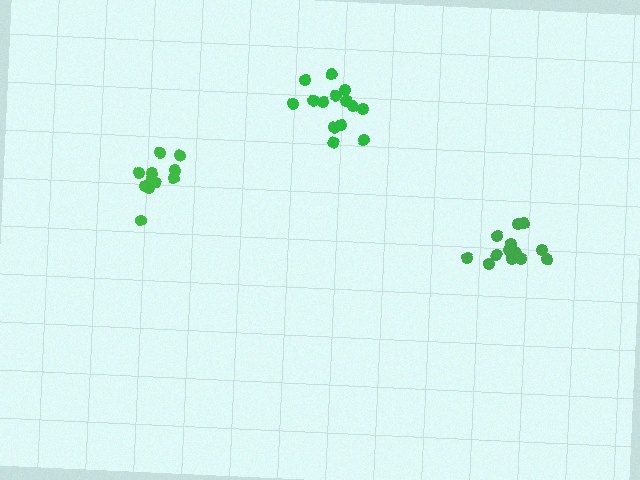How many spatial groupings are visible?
There are 3 spatial groupings.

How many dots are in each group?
Group 1: 14 dots, Group 2: 14 dots, Group 3: 11 dots (39 total).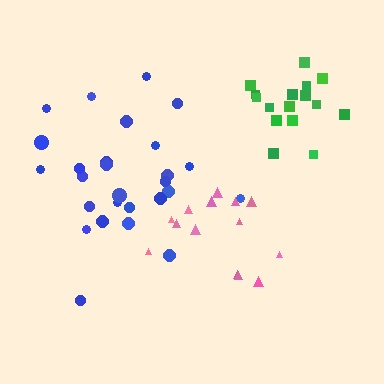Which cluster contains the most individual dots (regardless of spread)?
Blue (27).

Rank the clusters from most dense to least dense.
green, blue, pink.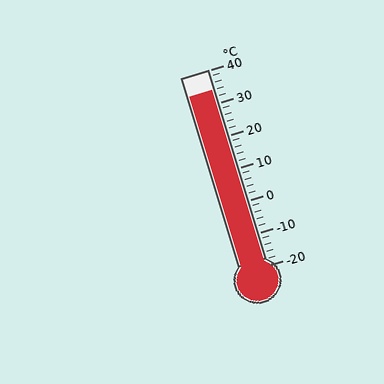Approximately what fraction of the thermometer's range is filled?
The thermometer is filled to approximately 90% of its range.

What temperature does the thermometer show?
The thermometer shows approximately 34°C.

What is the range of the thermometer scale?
The thermometer scale ranges from -20°C to 40°C.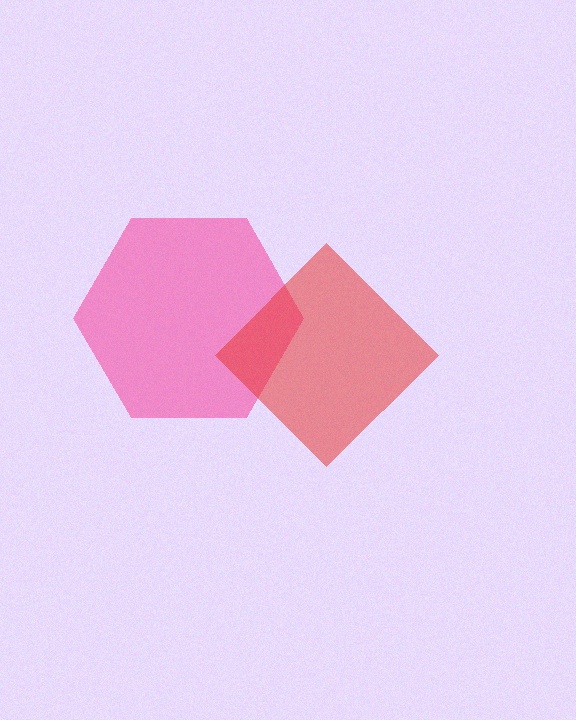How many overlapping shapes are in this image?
There are 2 overlapping shapes in the image.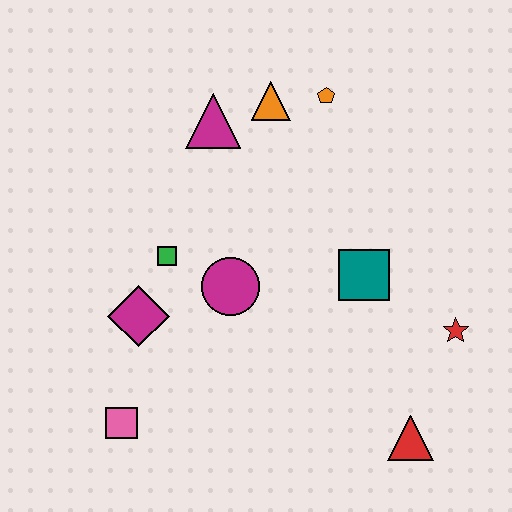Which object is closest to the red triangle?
The red star is closest to the red triangle.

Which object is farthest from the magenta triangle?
The red triangle is farthest from the magenta triangle.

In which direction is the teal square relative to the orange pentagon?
The teal square is below the orange pentagon.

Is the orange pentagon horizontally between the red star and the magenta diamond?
Yes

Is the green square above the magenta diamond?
Yes